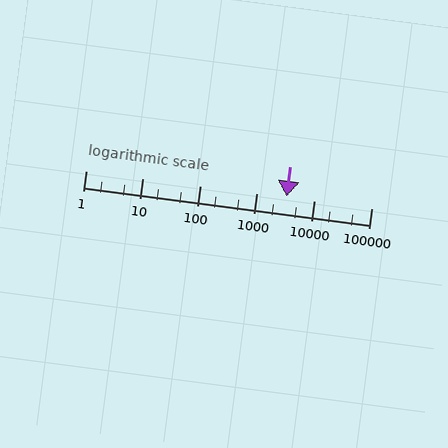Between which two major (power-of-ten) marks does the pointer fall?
The pointer is between 1000 and 10000.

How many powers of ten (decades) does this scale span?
The scale spans 5 decades, from 1 to 100000.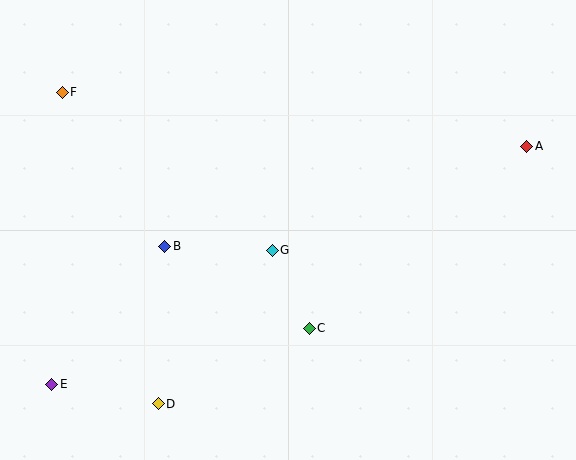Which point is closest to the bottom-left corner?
Point E is closest to the bottom-left corner.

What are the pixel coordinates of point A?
Point A is at (527, 146).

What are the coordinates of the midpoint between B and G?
The midpoint between B and G is at (218, 248).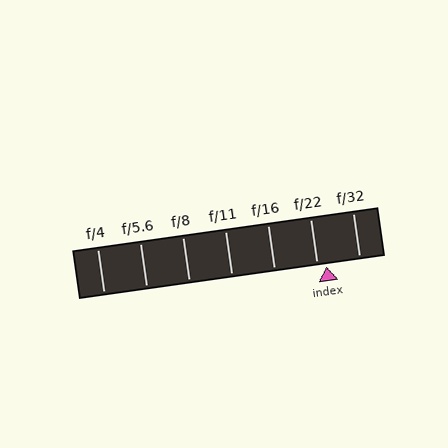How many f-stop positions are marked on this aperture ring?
There are 7 f-stop positions marked.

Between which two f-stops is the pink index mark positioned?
The index mark is between f/22 and f/32.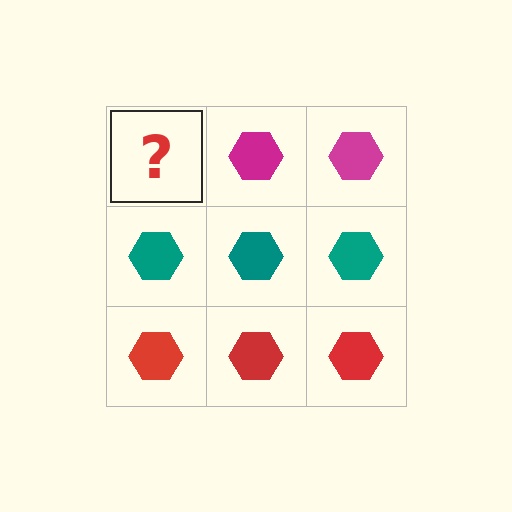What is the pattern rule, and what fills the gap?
The rule is that each row has a consistent color. The gap should be filled with a magenta hexagon.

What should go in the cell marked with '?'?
The missing cell should contain a magenta hexagon.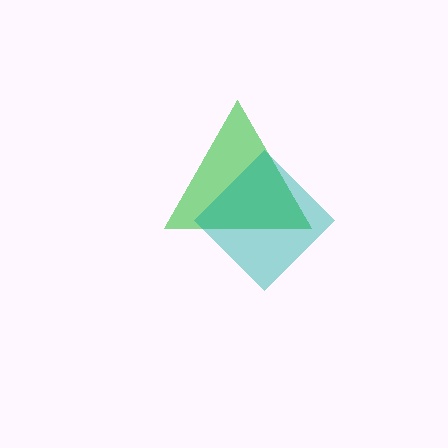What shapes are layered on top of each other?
The layered shapes are: a green triangle, a teal diamond.